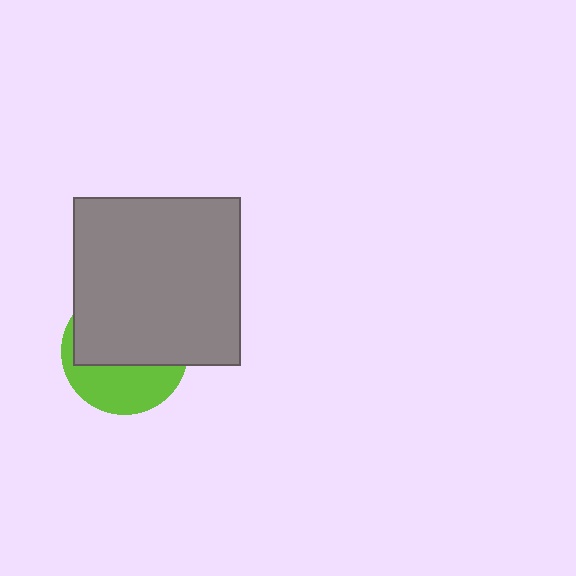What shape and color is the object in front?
The object in front is a gray square.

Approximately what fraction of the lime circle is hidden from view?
Roughly 60% of the lime circle is hidden behind the gray square.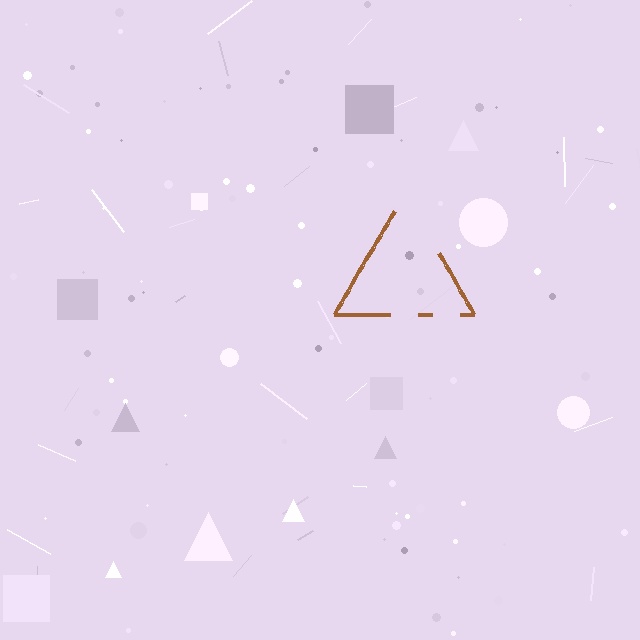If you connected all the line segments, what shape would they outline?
They would outline a triangle.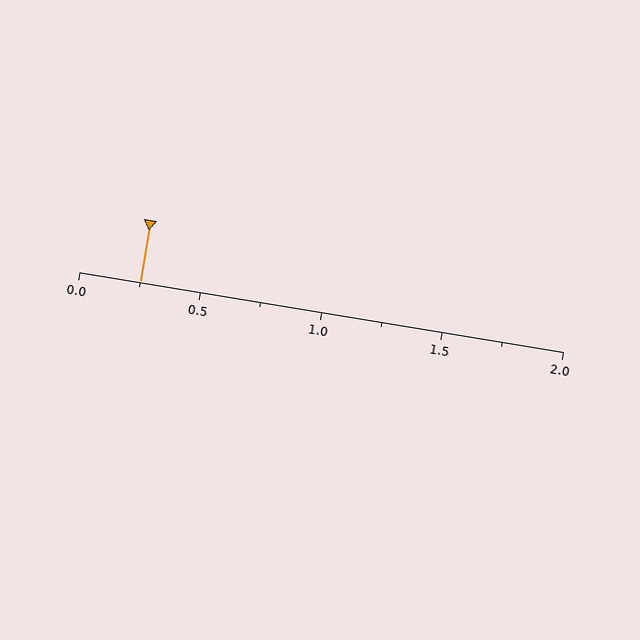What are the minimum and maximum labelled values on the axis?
The axis runs from 0.0 to 2.0.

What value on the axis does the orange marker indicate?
The marker indicates approximately 0.25.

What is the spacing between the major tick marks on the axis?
The major ticks are spaced 0.5 apart.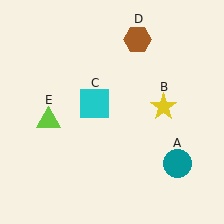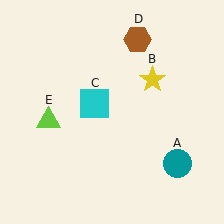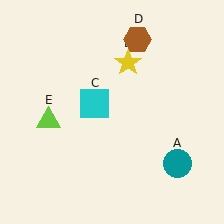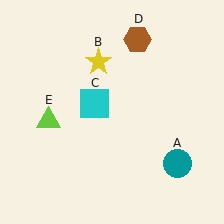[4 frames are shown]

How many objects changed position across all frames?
1 object changed position: yellow star (object B).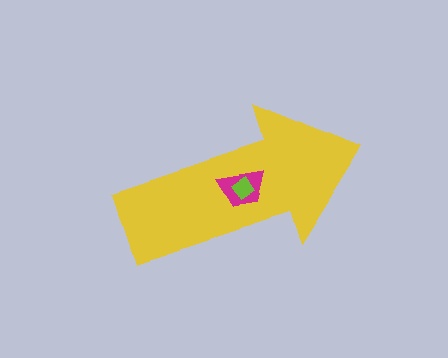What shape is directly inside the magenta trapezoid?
The lime diamond.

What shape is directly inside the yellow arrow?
The magenta trapezoid.